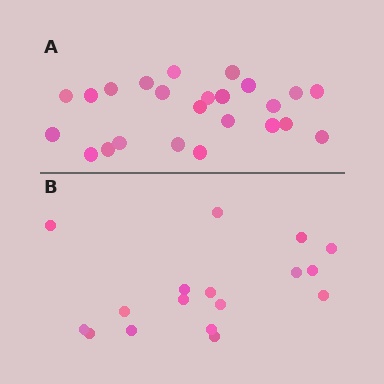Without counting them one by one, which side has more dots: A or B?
Region A (the top region) has more dots.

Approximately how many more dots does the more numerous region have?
Region A has roughly 8 or so more dots than region B.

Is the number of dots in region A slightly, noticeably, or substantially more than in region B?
Region A has noticeably more, but not dramatically so. The ratio is roughly 1.4 to 1.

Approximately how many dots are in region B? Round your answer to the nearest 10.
About 20 dots. (The exact count is 17, which rounds to 20.)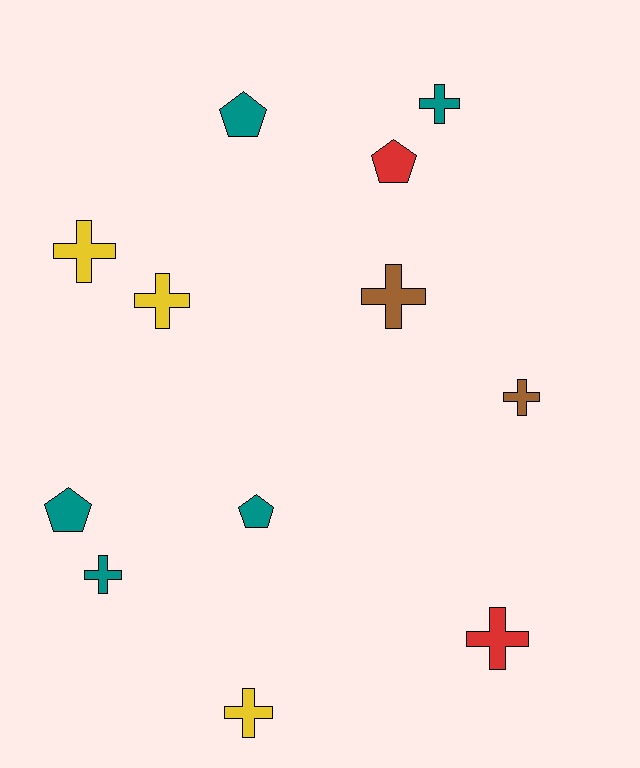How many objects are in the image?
There are 12 objects.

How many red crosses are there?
There is 1 red cross.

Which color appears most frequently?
Teal, with 5 objects.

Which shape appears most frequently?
Cross, with 8 objects.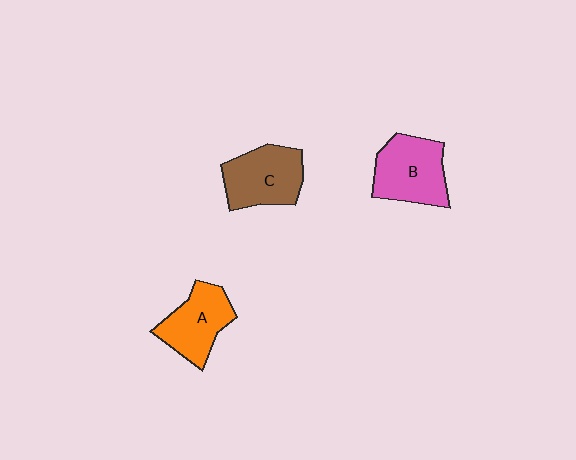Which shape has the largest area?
Shape B (pink).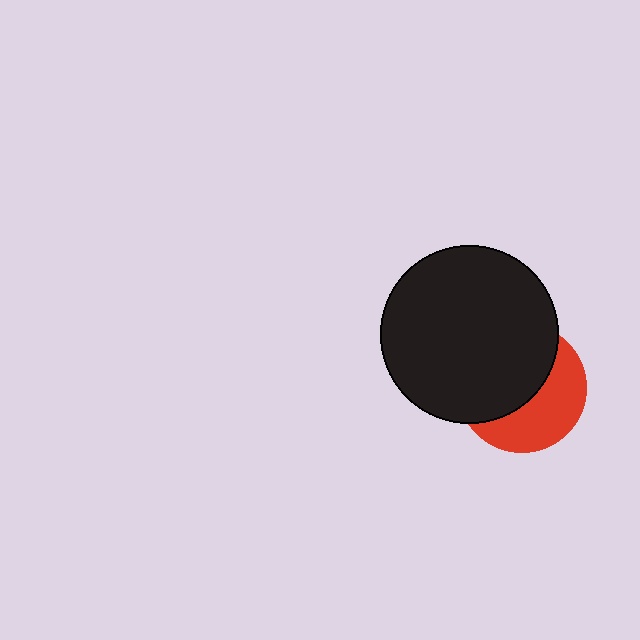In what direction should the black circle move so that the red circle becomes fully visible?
The black circle should move toward the upper-left. That is the shortest direction to clear the overlap and leave the red circle fully visible.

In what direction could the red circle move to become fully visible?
The red circle could move toward the lower-right. That would shift it out from behind the black circle entirely.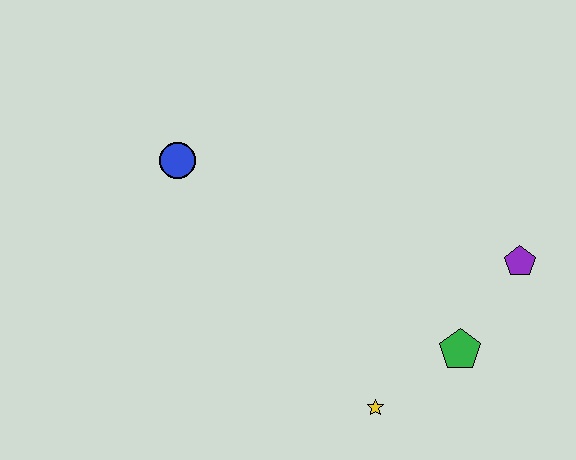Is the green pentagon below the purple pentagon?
Yes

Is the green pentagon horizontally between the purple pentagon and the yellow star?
Yes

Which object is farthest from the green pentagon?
The blue circle is farthest from the green pentagon.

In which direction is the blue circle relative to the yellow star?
The blue circle is above the yellow star.